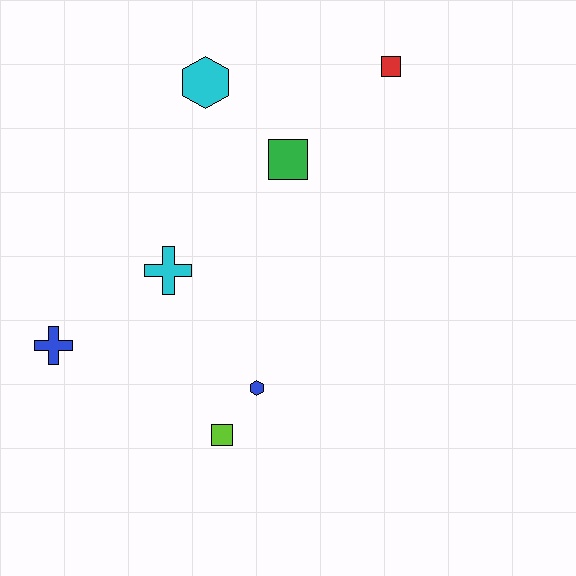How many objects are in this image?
There are 7 objects.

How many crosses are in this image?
There are 2 crosses.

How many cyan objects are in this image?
There are 2 cyan objects.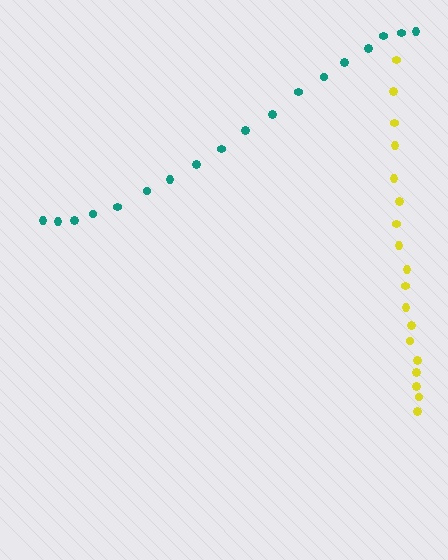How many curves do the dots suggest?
There are 2 distinct paths.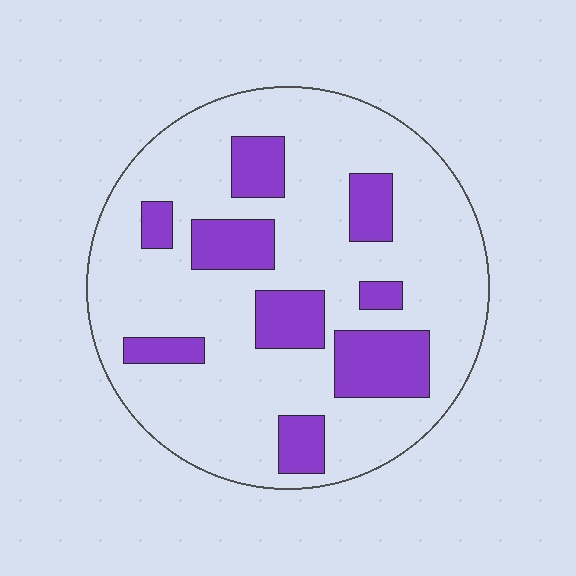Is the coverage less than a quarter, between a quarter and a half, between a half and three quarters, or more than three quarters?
Less than a quarter.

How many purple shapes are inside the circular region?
9.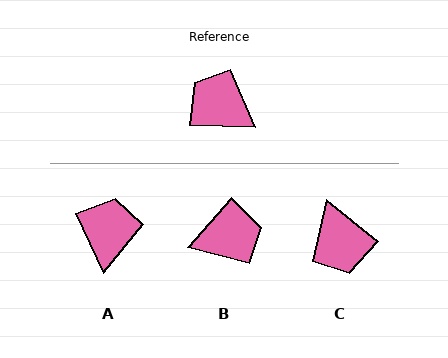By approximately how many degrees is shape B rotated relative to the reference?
Approximately 129 degrees clockwise.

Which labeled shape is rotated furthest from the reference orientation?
C, about 143 degrees away.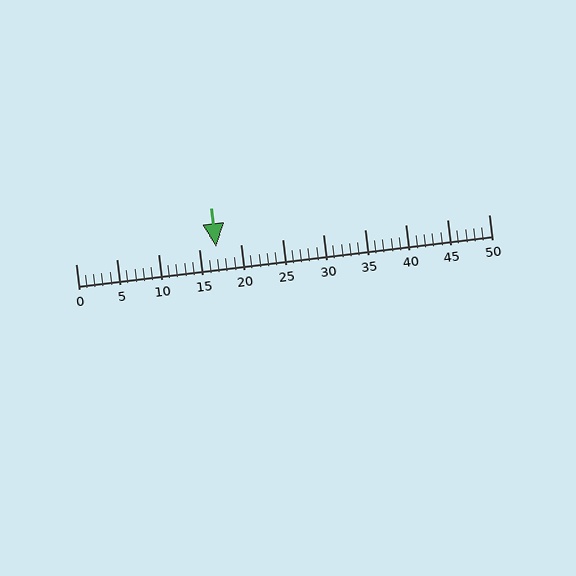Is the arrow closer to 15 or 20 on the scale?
The arrow is closer to 15.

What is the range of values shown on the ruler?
The ruler shows values from 0 to 50.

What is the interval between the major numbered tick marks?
The major tick marks are spaced 5 units apart.